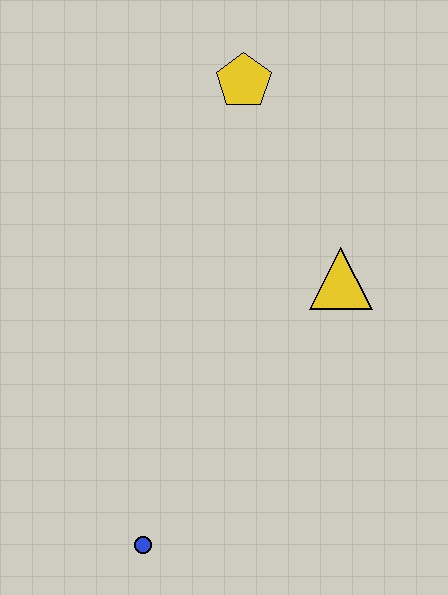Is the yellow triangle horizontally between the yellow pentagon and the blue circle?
No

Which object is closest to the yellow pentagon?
The yellow triangle is closest to the yellow pentagon.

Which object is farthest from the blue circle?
The yellow pentagon is farthest from the blue circle.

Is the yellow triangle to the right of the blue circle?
Yes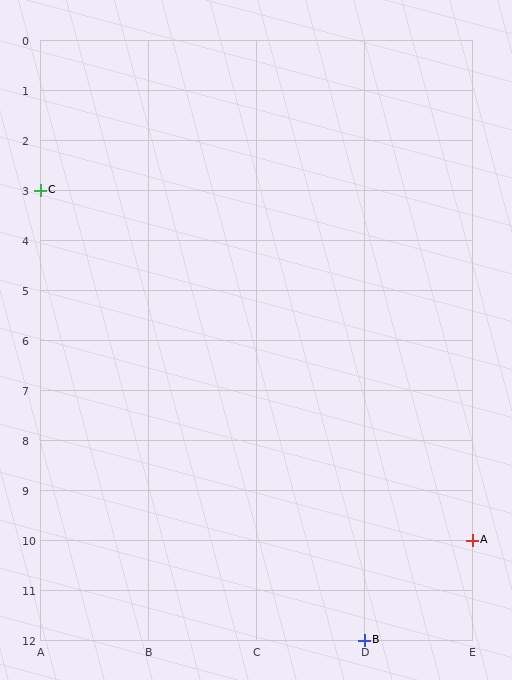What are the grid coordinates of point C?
Point C is at grid coordinates (A, 3).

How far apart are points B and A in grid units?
Points B and A are 1 column and 2 rows apart (about 2.2 grid units diagonally).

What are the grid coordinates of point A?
Point A is at grid coordinates (E, 10).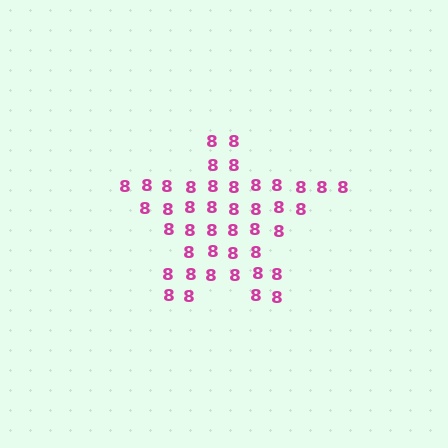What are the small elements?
The small elements are digit 8's.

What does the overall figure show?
The overall figure shows a star.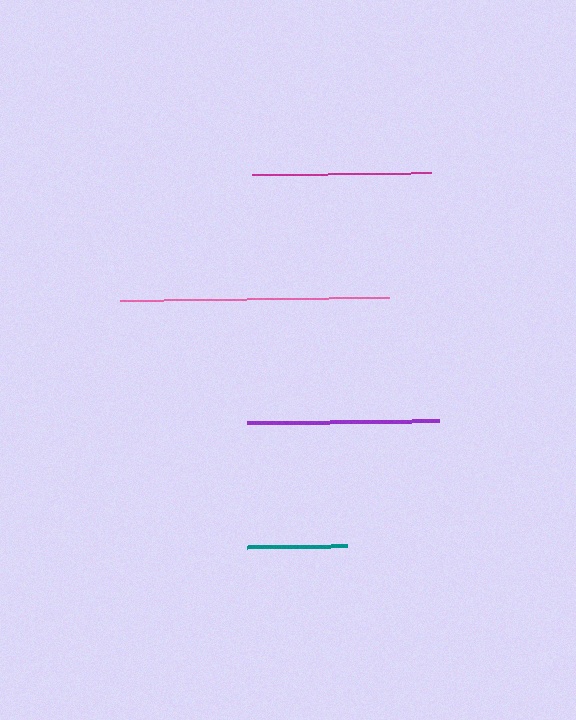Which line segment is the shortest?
The teal line is the shortest at approximately 100 pixels.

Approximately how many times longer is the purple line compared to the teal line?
The purple line is approximately 1.9 times the length of the teal line.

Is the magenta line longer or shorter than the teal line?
The magenta line is longer than the teal line.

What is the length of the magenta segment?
The magenta segment is approximately 178 pixels long.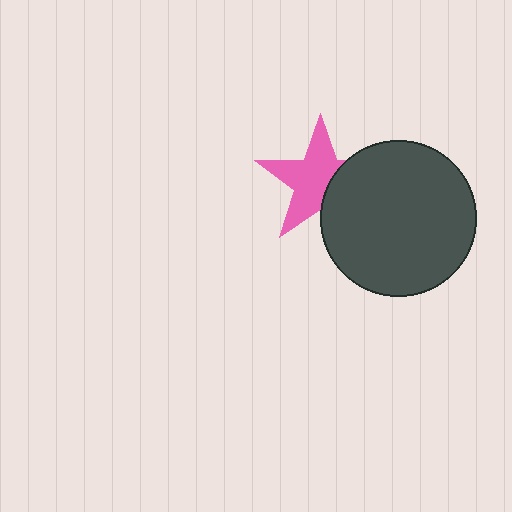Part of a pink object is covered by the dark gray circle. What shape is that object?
It is a star.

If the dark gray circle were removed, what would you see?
You would see the complete pink star.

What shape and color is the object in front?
The object in front is a dark gray circle.